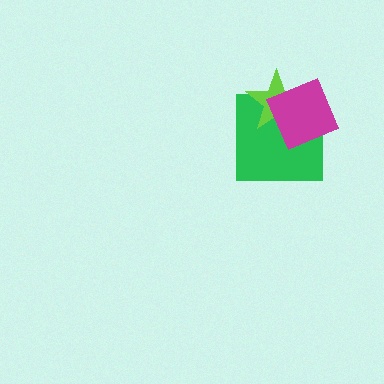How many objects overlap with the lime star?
2 objects overlap with the lime star.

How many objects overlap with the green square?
2 objects overlap with the green square.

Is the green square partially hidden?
Yes, it is partially covered by another shape.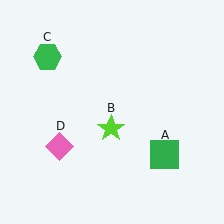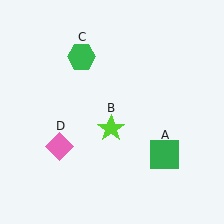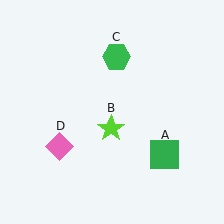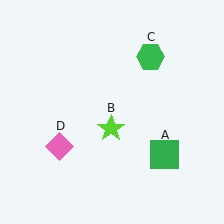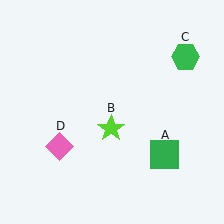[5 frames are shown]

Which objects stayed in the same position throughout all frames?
Green square (object A) and lime star (object B) and pink diamond (object D) remained stationary.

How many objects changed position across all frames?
1 object changed position: green hexagon (object C).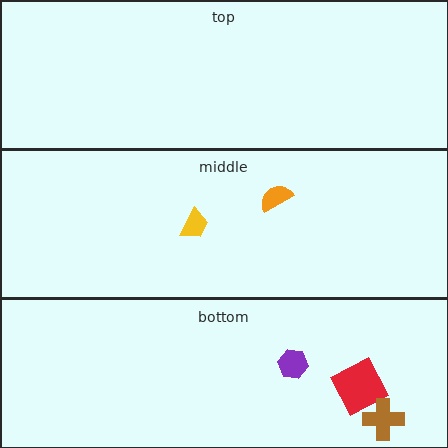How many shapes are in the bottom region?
3.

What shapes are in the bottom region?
The red square, the purple hexagon, the brown cross.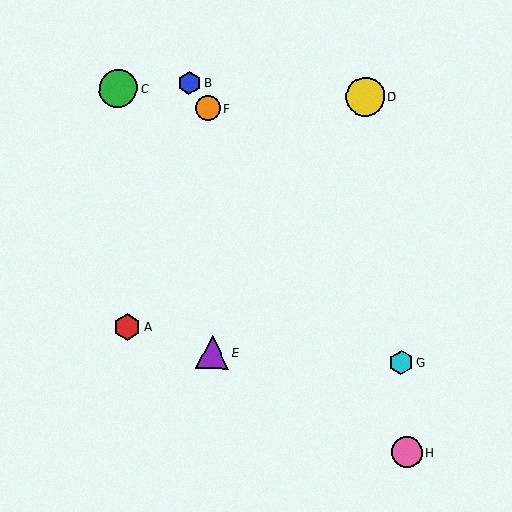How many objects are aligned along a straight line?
3 objects (B, F, G) are aligned along a straight line.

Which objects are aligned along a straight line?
Objects B, F, G are aligned along a straight line.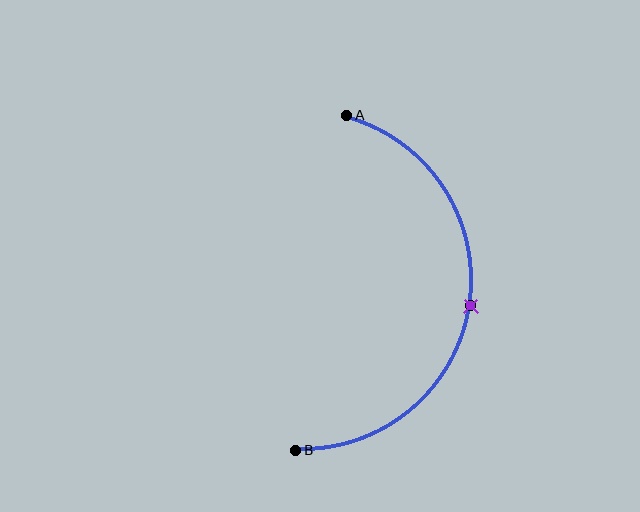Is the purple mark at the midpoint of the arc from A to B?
Yes. The purple mark lies on the arc at equal arc-length from both A and B — it is the arc midpoint.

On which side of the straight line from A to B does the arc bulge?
The arc bulges to the right of the straight line connecting A and B.